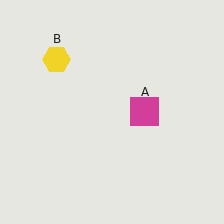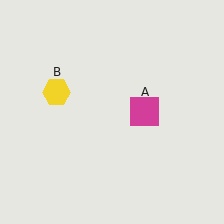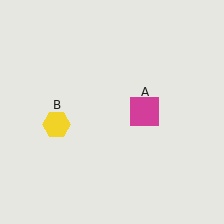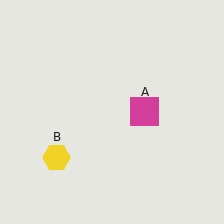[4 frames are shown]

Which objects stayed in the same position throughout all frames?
Magenta square (object A) remained stationary.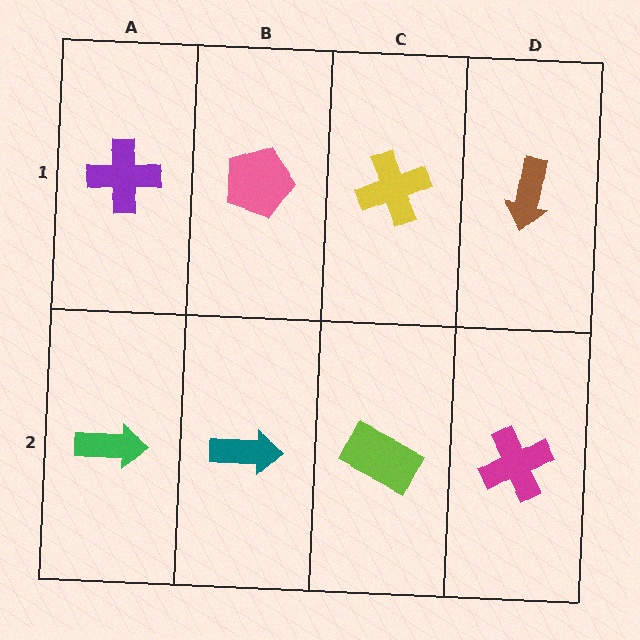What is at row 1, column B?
A pink pentagon.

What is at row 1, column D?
A brown arrow.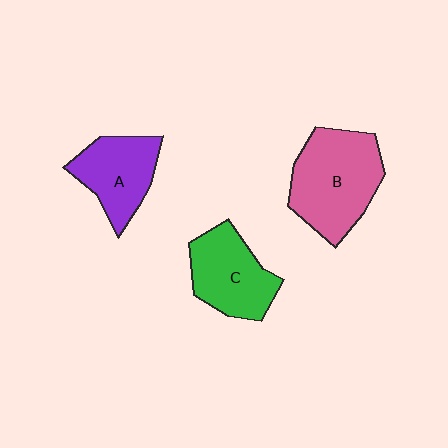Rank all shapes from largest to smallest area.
From largest to smallest: B (pink), C (green), A (purple).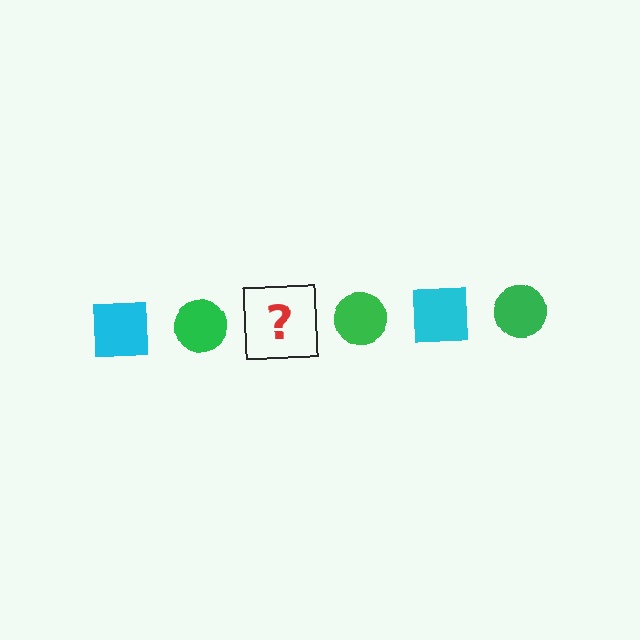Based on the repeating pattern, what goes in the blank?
The blank should be a cyan square.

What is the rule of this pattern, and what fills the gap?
The rule is that the pattern alternates between cyan square and green circle. The gap should be filled with a cyan square.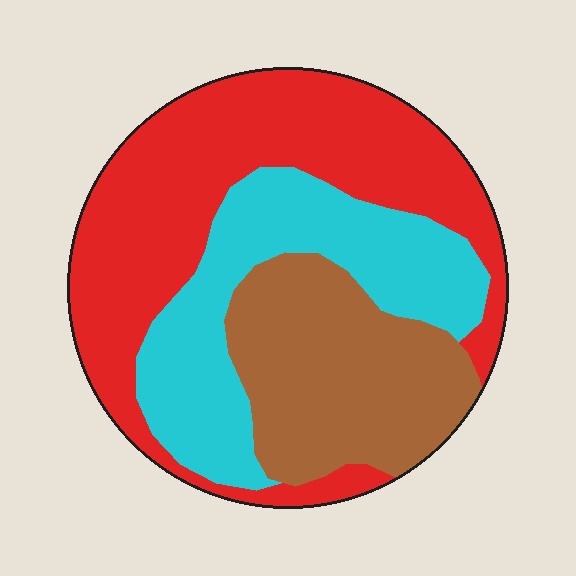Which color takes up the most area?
Red, at roughly 45%.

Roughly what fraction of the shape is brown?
Brown covers 27% of the shape.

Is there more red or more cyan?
Red.